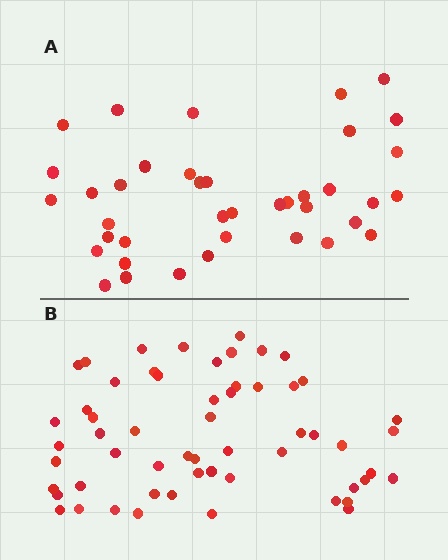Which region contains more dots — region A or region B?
Region B (the bottom region) has more dots.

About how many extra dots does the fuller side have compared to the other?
Region B has approximately 20 more dots than region A.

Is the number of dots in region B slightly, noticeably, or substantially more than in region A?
Region B has substantially more. The ratio is roughly 1.5 to 1.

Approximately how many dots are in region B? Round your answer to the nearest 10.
About 60 dots. (The exact count is 57, which rounds to 60.)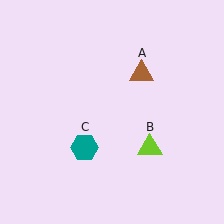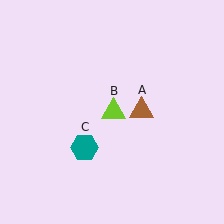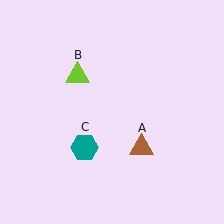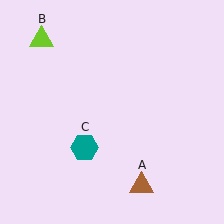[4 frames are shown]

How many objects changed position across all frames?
2 objects changed position: brown triangle (object A), lime triangle (object B).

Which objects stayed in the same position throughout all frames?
Teal hexagon (object C) remained stationary.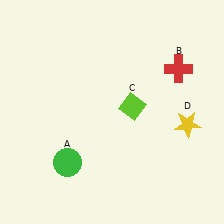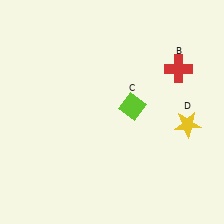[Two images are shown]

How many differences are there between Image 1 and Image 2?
There is 1 difference between the two images.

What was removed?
The green circle (A) was removed in Image 2.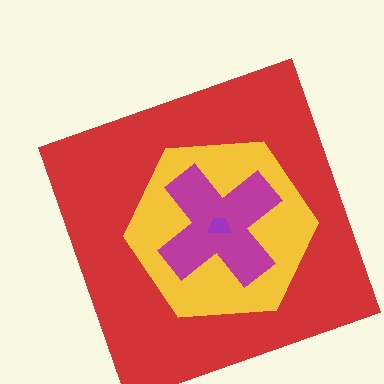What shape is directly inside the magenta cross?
The purple trapezoid.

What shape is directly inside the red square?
The yellow hexagon.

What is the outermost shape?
The red square.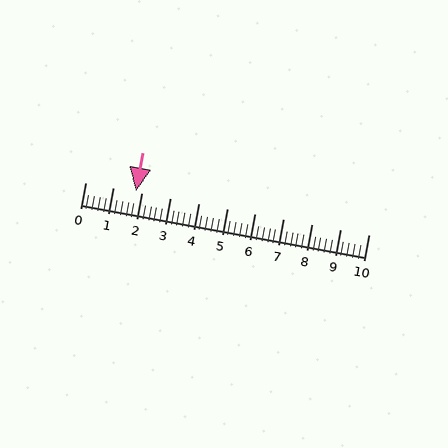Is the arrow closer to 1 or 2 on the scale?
The arrow is closer to 2.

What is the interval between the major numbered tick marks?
The major tick marks are spaced 1 units apart.